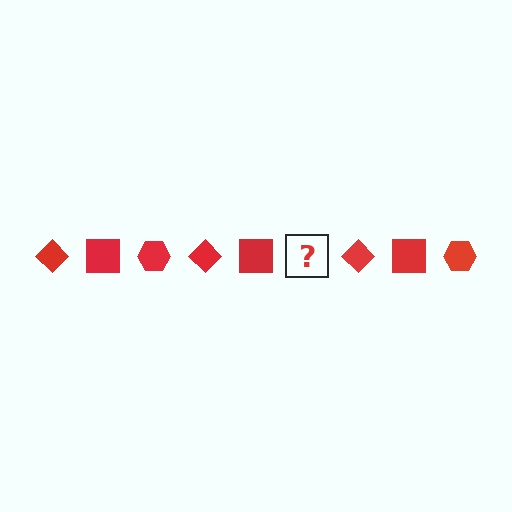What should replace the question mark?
The question mark should be replaced with a red hexagon.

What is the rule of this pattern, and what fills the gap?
The rule is that the pattern cycles through diamond, square, hexagon shapes in red. The gap should be filled with a red hexagon.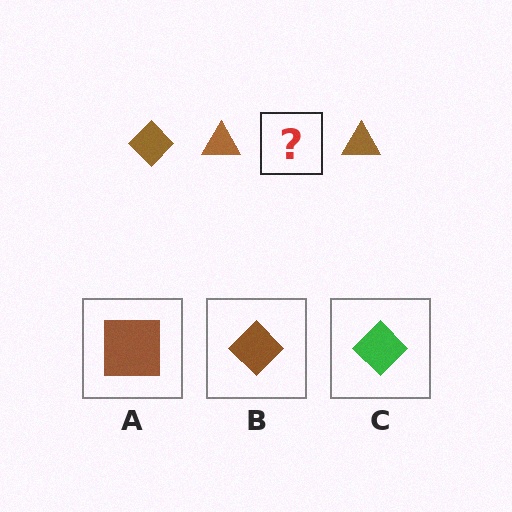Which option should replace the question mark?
Option B.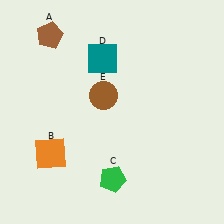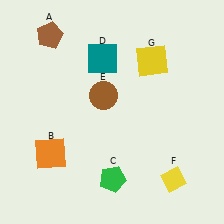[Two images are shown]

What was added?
A yellow diamond (F), a yellow square (G) were added in Image 2.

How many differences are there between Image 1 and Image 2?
There are 2 differences between the two images.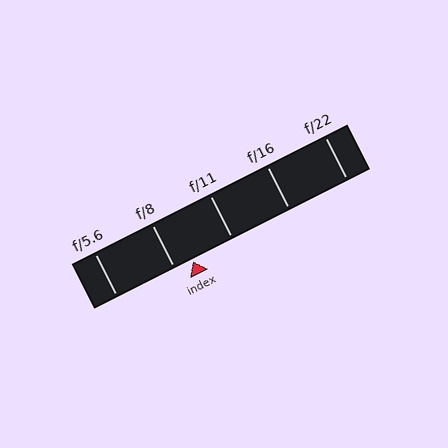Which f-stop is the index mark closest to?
The index mark is closest to f/8.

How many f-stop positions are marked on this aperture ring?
There are 5 f-stop positions marked.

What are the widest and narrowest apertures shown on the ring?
The widest aperture shown is f/5.6 and the narrowest is f/22.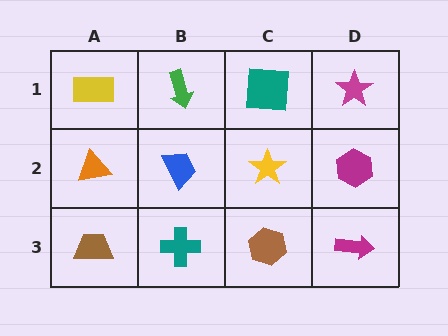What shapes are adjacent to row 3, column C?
A yellow star (row 2, column C), a teal cross (row 3, column B), a magenta arrow (row 3, column D).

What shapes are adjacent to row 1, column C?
A yellow star (row 2, column C), a green arrow (row 1, column B), a magenta star (row 1, column D).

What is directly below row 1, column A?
An orange triangle.